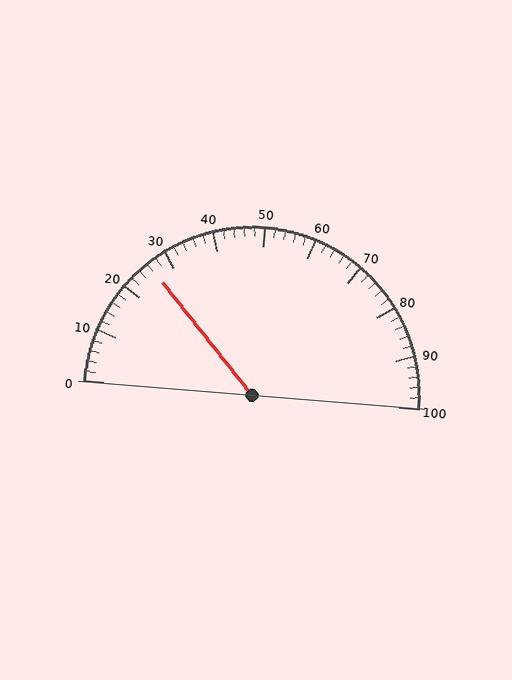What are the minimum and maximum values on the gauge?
The gauge ranges from 0 to 100.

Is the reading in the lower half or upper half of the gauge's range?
The reading is in the lower half of the range (0 to 100).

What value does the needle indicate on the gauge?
The needle indicates approximately 26.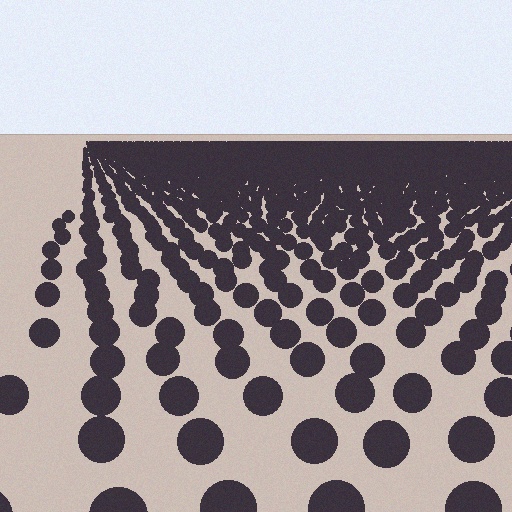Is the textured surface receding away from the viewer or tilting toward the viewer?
The surface is receding away from the viewer. Texture elements get smaller and denser toward the top.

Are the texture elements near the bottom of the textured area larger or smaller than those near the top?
Larger. Near the bottom, elements are closer to the viewer and appear at a bigger on-screen size.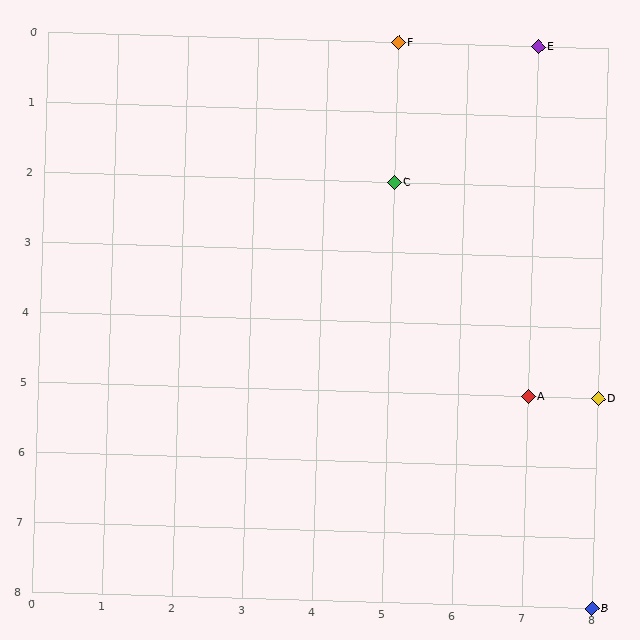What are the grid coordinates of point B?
Point B is at grid coordinates (8, 8).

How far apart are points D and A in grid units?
Points D and A are 1 column apart.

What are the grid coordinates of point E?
Point E is at grid coordinates (7, 0).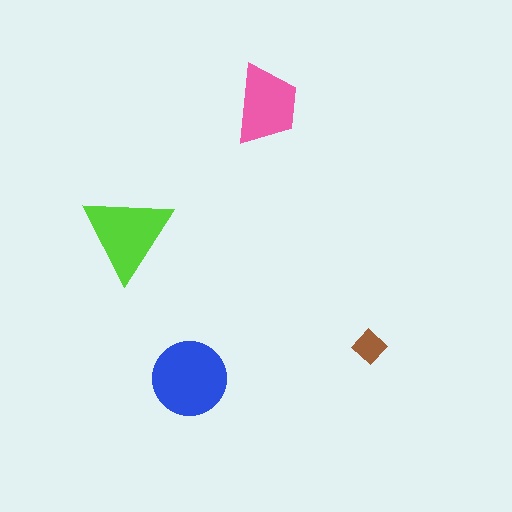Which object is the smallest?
The brown diamond.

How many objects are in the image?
There are 4 objects in the image.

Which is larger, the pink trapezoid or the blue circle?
The blue circle.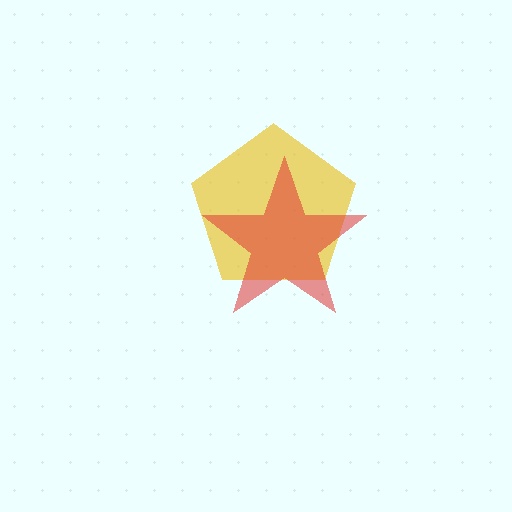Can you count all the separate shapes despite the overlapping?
Yes, there are 2 separate shapes.